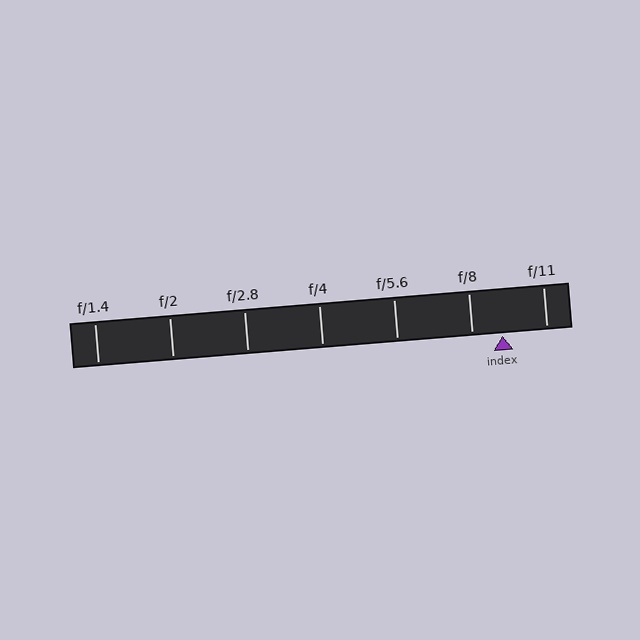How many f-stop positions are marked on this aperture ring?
There are 7 f-stop positions marked.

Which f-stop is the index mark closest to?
The index mark is closest to f/8.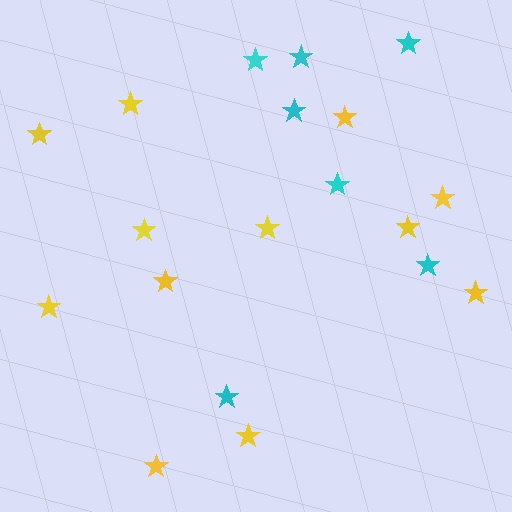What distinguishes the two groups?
There are 2 groups: one group of cyan stars (7) and one group of yellow stars (12).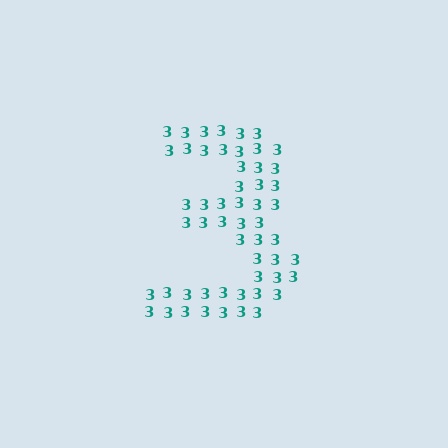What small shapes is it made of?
It is made of small digit 3's.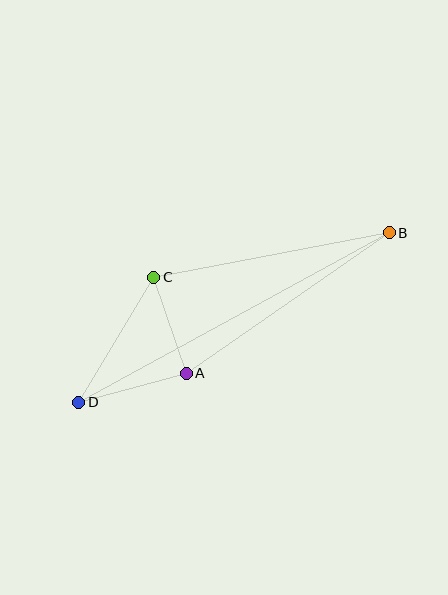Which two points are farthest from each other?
Points B and D are farthest from each other.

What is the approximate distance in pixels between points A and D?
The distance between A and D is approximately 111 pixels.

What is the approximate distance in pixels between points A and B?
The distance between A and B is approximately 247 pixels.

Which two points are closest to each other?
Points A and C are closest to each other.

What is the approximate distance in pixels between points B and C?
The distance between B and C is approximately 240 pixels.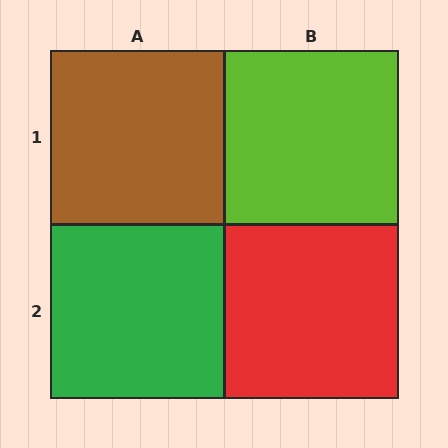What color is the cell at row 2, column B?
Red.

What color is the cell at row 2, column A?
Green.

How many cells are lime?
1 cell is lime.